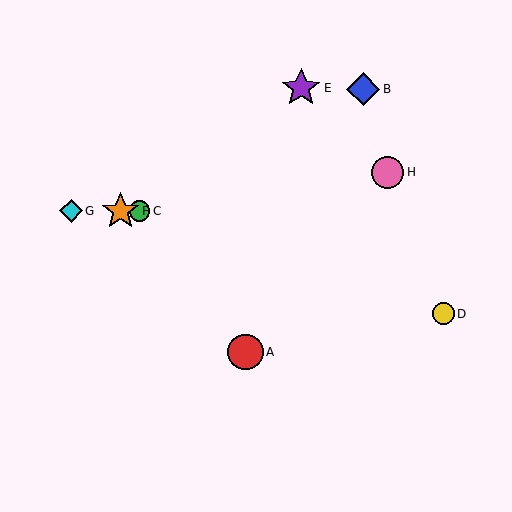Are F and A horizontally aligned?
No, F is at y≈211 and A is at y≈352.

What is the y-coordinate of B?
Object B is at y≈89.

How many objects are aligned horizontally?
3 objects (C, F, G) are aligned horizontally.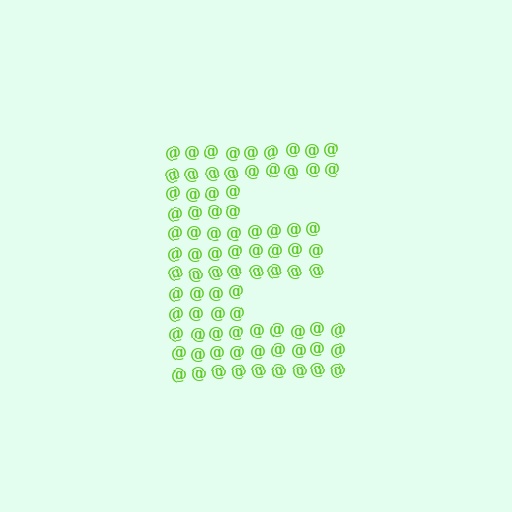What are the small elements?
The small elements are at signs.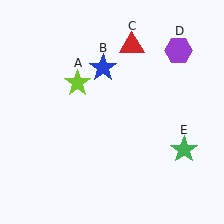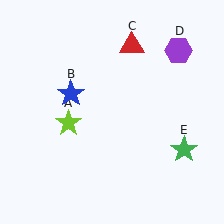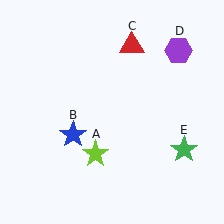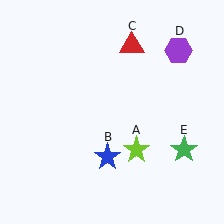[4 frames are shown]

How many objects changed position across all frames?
2 objects changed position: lime star (object A), blue star (object B).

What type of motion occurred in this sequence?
The lime star (object A), blue star (object B) rotated counterclockwise around the center of the scene.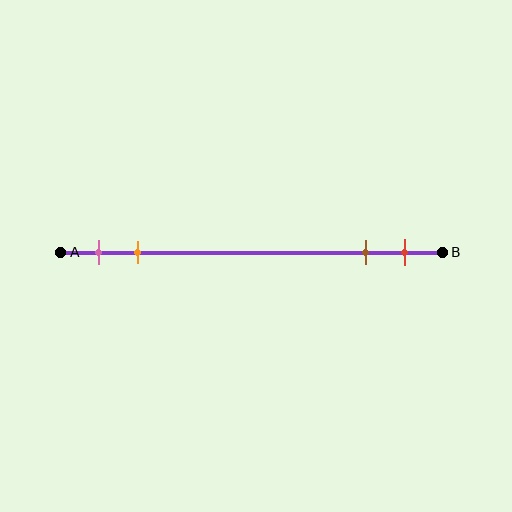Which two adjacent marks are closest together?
The brown and red marks are the closest adjacent pair.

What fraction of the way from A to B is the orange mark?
The orange mark is approximately 20% (0.2) of the way from A to B.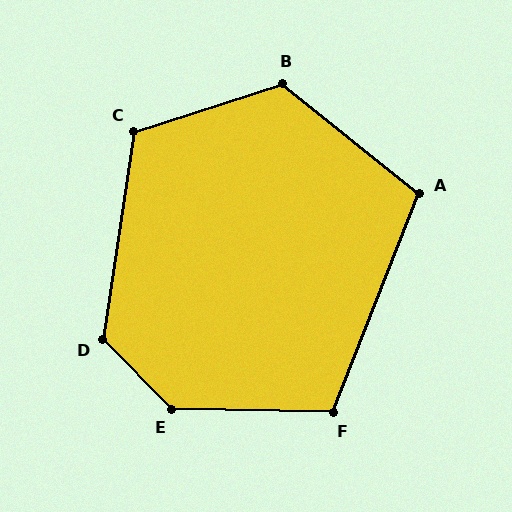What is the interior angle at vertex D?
Approximately 127 degrees (obtuse).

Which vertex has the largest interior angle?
E, at approximately 136 degrees.